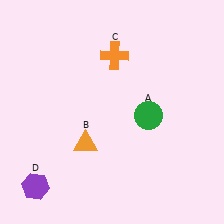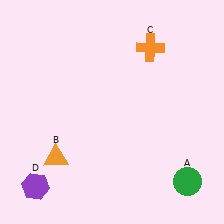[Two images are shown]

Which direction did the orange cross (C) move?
The orange cross (C) moved right.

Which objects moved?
The objects that moved are: the green circle (A), the orange triangle (B), the orange cross (C).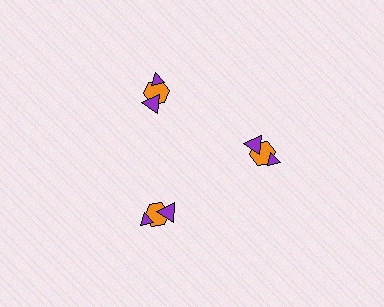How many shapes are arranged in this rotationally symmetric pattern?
There are 9 shapes, arranged in 3 groups of 3.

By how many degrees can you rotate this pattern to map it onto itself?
The pattern maps onto itself every 120 degrees of rotation.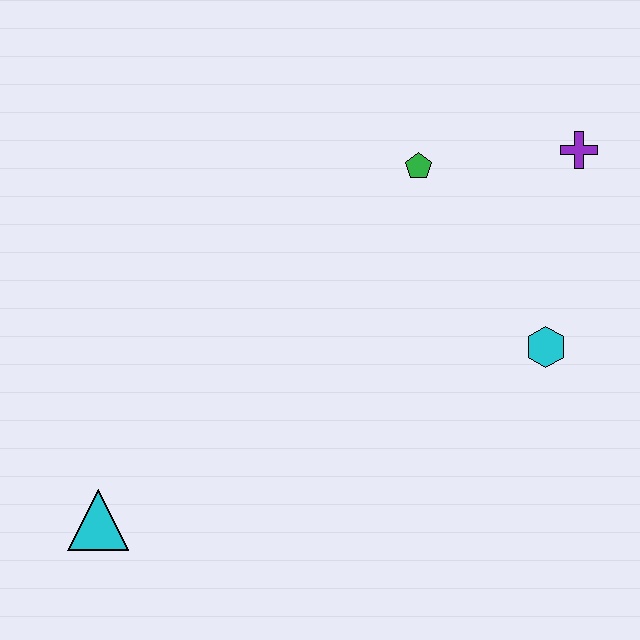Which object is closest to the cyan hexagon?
The purple cross is closest to the cyan hexagon.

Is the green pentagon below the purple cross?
Yes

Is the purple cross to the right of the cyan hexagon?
Yes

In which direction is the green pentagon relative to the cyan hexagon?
The green pentagon is above the cyan hexagon.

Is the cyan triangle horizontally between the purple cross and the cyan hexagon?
No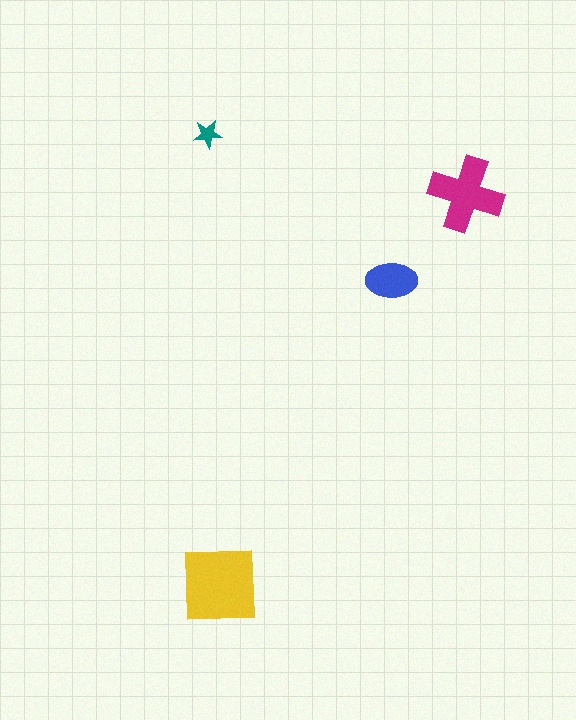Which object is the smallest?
The teal star.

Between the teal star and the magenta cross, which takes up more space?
The magenta cross.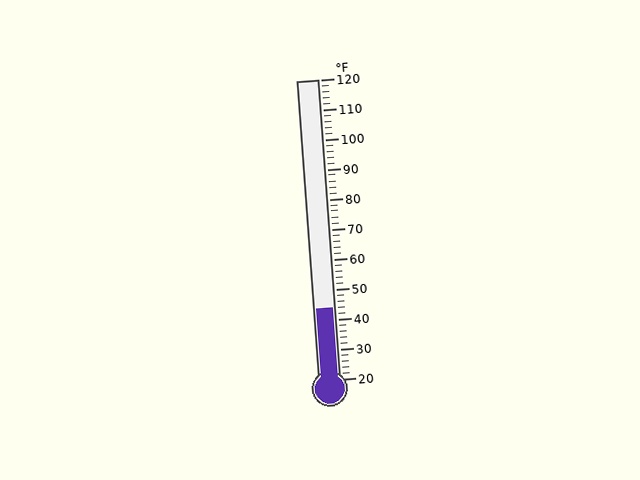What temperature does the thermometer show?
The thermometer shows approximately 44°F.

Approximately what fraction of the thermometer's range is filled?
The thermometer is filled to approximately 25% of its range.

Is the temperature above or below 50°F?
The temperature is below 50°F.